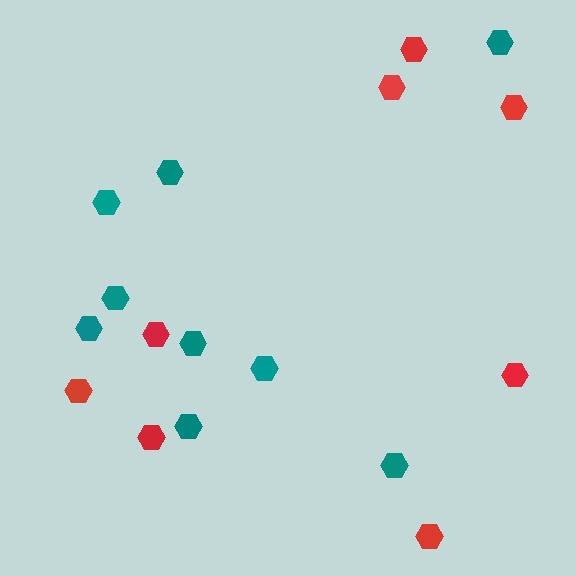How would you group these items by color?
There are 2 groups: one group of red hexagons (8) and one group of teal hexagons (9).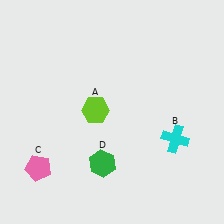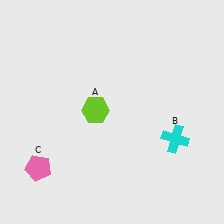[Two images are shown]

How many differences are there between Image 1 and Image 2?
There is 1 difference between the two images.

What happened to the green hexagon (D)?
The green hexagon (D) was removed in Image 2. It was in the bottom-left area of Image 1.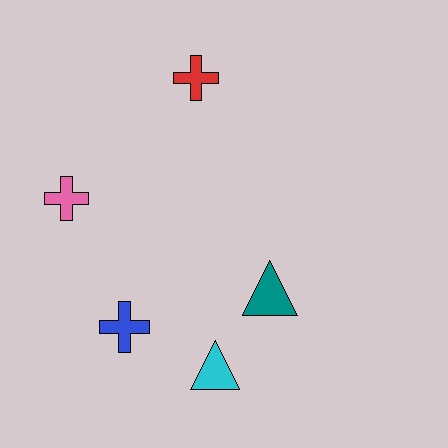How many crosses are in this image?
There are 3 crosses.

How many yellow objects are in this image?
There are no yellow objects.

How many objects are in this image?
There are 5 objects.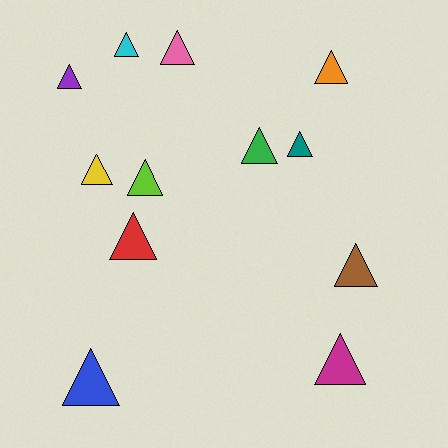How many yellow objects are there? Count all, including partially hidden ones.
There is 1 yellow object.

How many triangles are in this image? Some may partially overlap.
There are 12 triangles.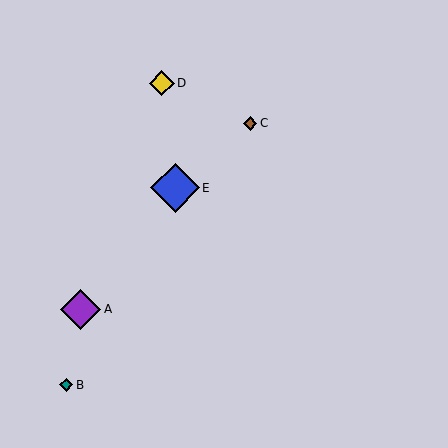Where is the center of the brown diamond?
The center of the brown diamond is at (250, 123).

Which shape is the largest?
The blue diamond (labeled E) is the largest.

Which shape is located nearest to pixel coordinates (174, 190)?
The blue diamond (labeled E) at (175, 188) is nearest to that location.